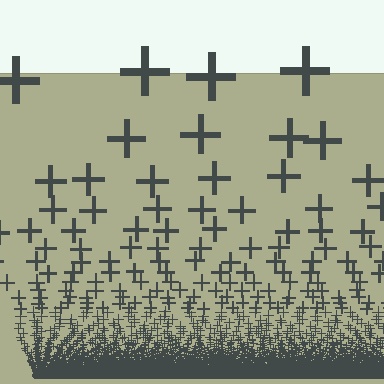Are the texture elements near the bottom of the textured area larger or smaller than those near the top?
Smaller. The gradient is inverted — elements near the bottom are smaller and denser.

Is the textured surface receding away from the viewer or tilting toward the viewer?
The surface appears to tilt toward the viewer. Texture elements get larger and sparser toward the top.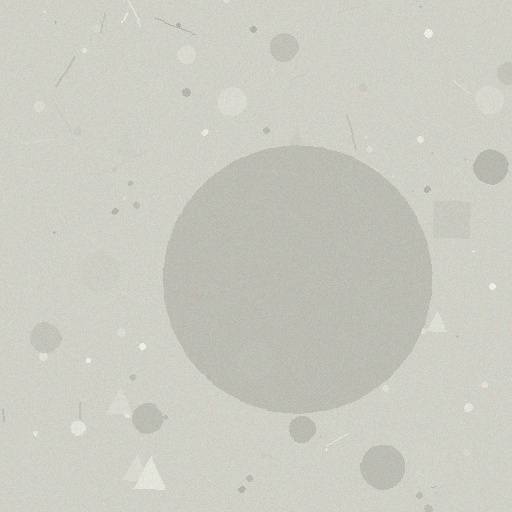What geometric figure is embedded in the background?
A circle is embedded in the background.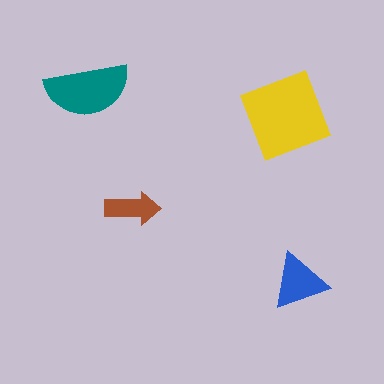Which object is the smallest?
The brown arrow.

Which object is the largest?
The yellow diamond.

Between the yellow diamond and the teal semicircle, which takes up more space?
The yellow diamond.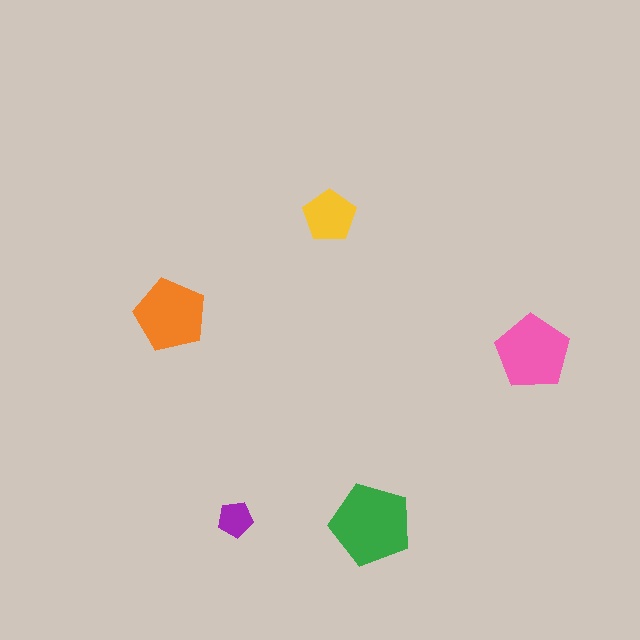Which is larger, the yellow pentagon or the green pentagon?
The green one.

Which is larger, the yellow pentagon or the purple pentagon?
The yellow one.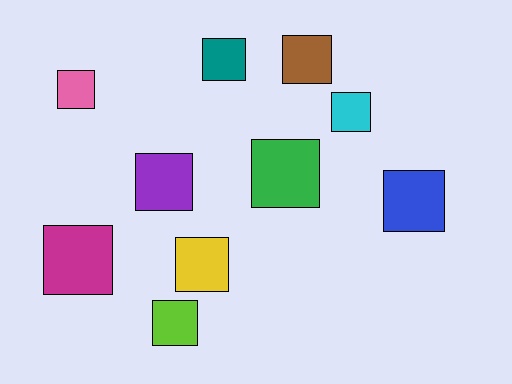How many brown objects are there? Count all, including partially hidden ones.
There is 1 brown object.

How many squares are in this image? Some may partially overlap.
There are 10 squares.